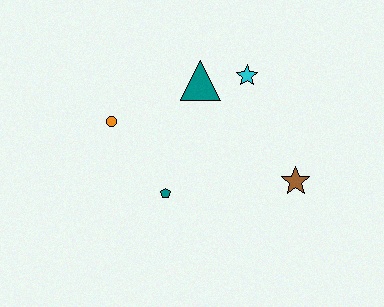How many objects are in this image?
There are 5 objects.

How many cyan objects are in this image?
There is 1 cyan object.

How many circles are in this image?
There is 1 circle.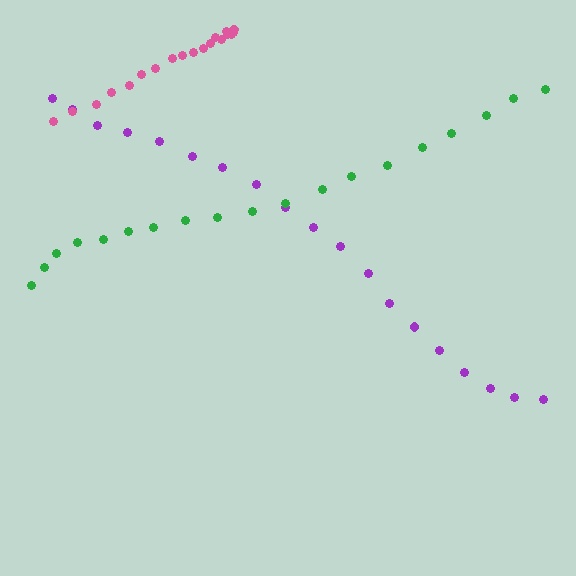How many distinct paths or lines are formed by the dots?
There are 3 distinct paths.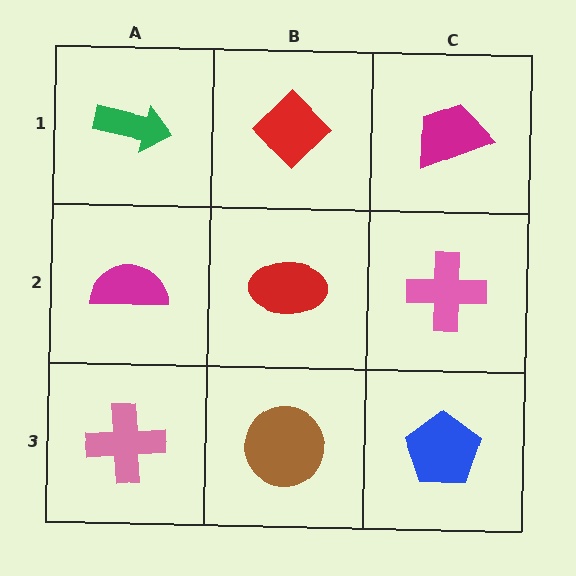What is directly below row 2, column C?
A blue pentagon.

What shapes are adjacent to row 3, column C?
A pink cross (row 2, column C), a brown circle (row 3, column B).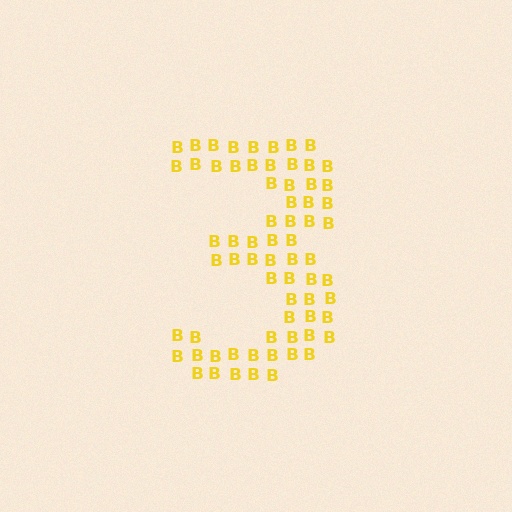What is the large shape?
The large shape is the digit 3.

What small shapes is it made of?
It is made of small letter B's.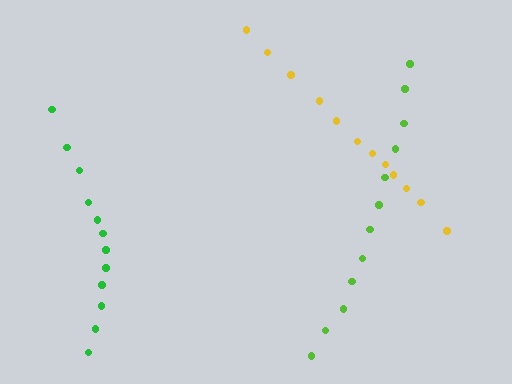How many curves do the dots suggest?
There are 3 distinct paths.